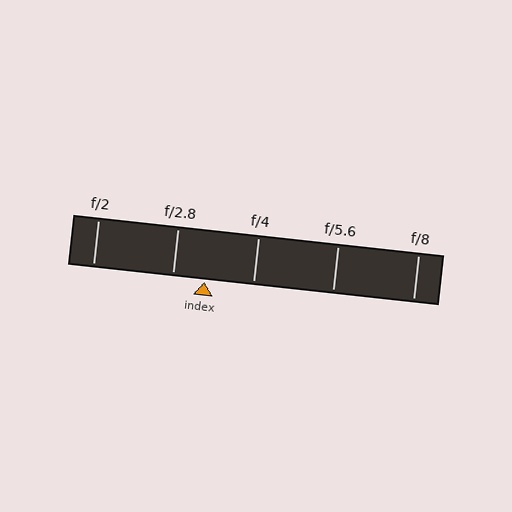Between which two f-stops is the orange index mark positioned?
The index mark is between f/2.8 and f/4.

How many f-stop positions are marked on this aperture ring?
There are 5 f-stop positions marked.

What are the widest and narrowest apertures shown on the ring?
The widest aperture shown is f/2 and the narrowest is f/8.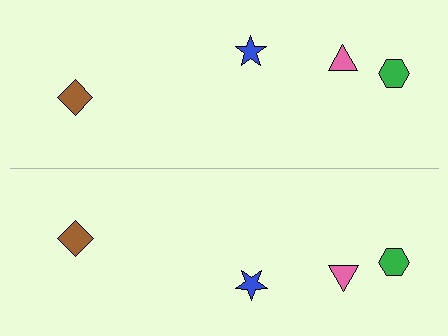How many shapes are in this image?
There are 8 shapes in this image.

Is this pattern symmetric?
Yes, this pattern has bilateral (reflection) symmetry.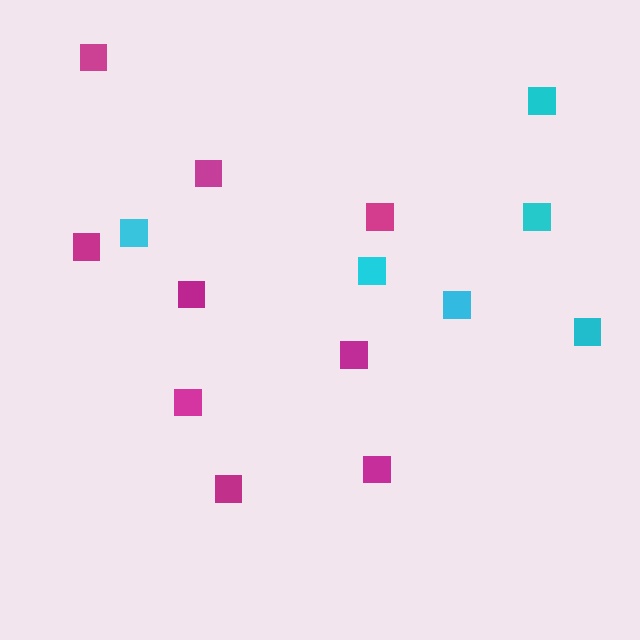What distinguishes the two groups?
There are 2 groups: one group of magenta squares (9) and one group of cyan squares (6).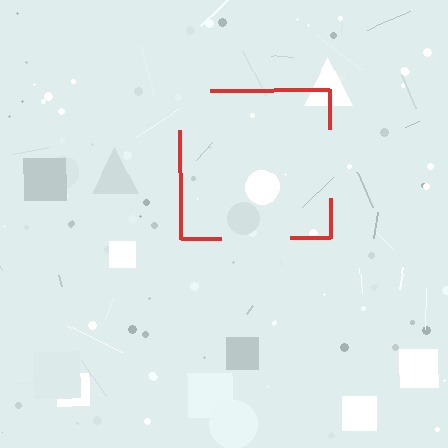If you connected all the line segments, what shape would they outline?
They would outline a square.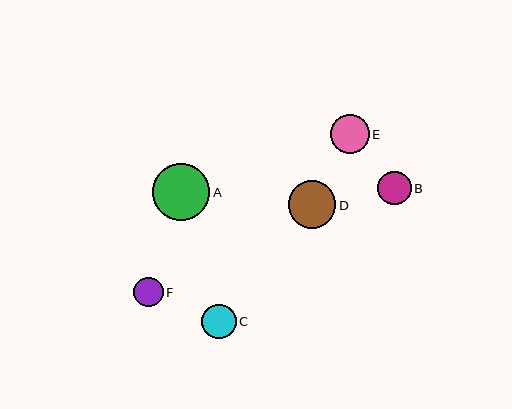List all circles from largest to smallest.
From largest to smallest: A, D, E, C, B, F.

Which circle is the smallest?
Circle F is the smallest with a size of approximately 30 pixels.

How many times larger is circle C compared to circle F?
Circle C is approximately 1.2 times the size of circle F.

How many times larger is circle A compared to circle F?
Circle A is approximately 1.9 times the size of circle F.